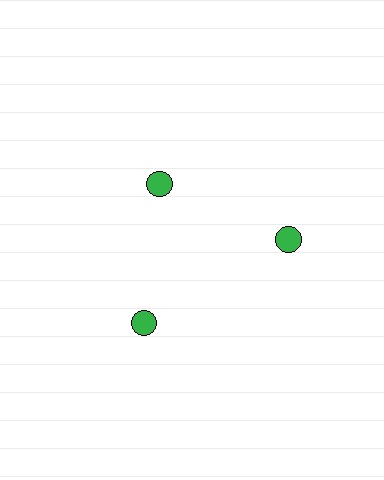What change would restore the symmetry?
The symmetry would be restored by moving it outward, back onto the ring so that all 3 circles sit at equal angles and equal distance from the center.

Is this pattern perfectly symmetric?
No. The 3 green circles are arranged in a ring, but one element near the 11 o'clock position is pulled inward toward the center, breaking the 3-fold rotational symmetry.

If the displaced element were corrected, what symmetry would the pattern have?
It would have 3-fold rotational symmetry — the pattern would map onto itself every 120 degrees.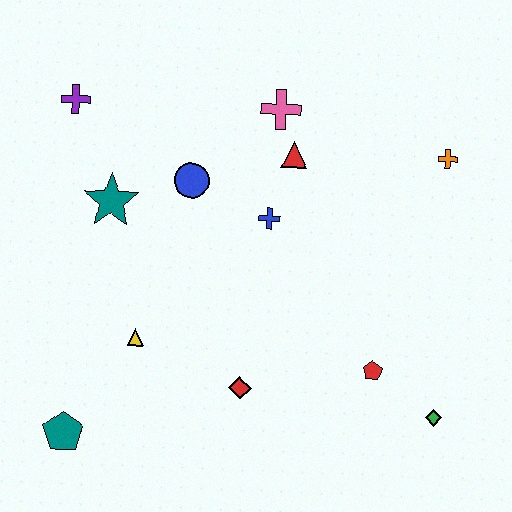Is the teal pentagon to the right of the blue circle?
No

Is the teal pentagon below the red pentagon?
Yes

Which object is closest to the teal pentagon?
The yellow triangle is closest to the teal pentagon.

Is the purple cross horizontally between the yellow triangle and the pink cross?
No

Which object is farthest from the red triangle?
The teal pentagon is farthest from the red triangle.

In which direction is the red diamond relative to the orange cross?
The red diamond is below the orange cross.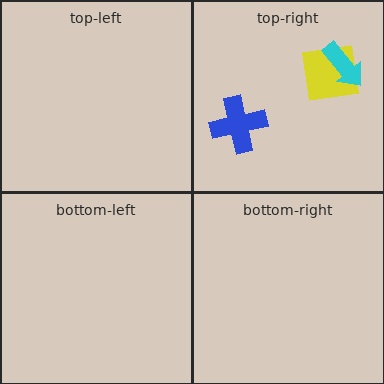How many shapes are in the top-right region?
3.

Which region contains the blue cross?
The top-right region.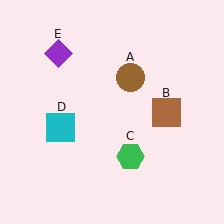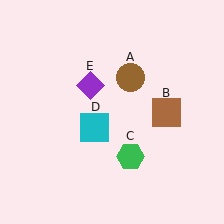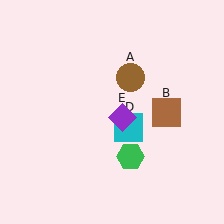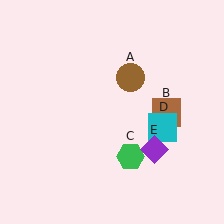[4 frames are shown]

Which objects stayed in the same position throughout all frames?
Brown circle (object A) and brown square (object B) and green hexagon (object C) remained stationary.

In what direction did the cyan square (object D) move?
The cyan square (object D) moved right.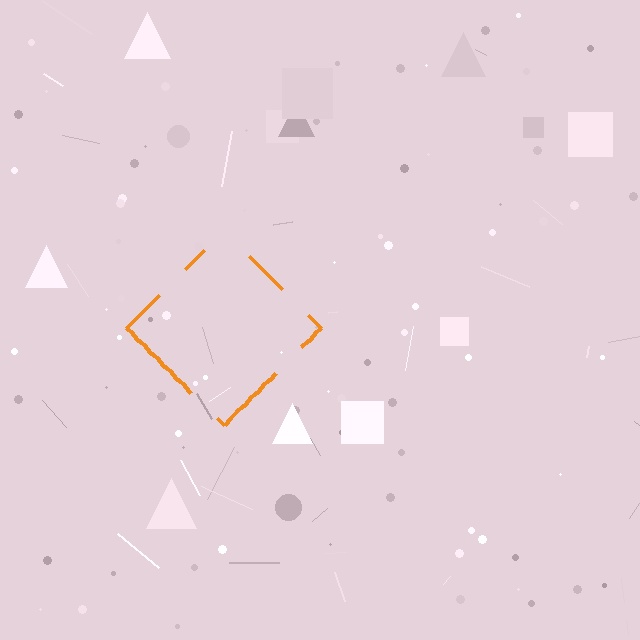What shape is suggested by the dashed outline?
The dashed outline suggests a diamond.